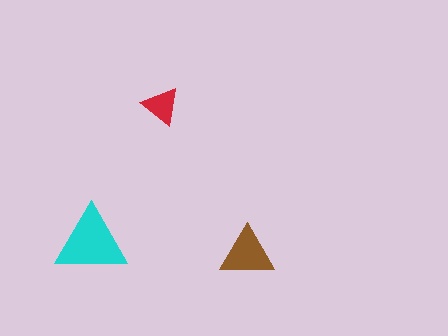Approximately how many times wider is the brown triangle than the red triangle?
About 1.5 times wider.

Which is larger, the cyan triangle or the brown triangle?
The cyan one.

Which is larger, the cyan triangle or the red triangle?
The cyan one.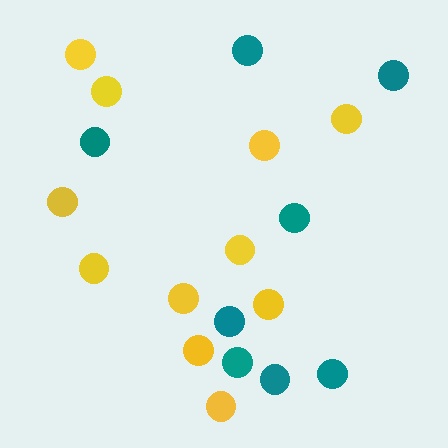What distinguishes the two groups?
There are 2 groups: one group of yellow circles (11) and one group of teal circles (8).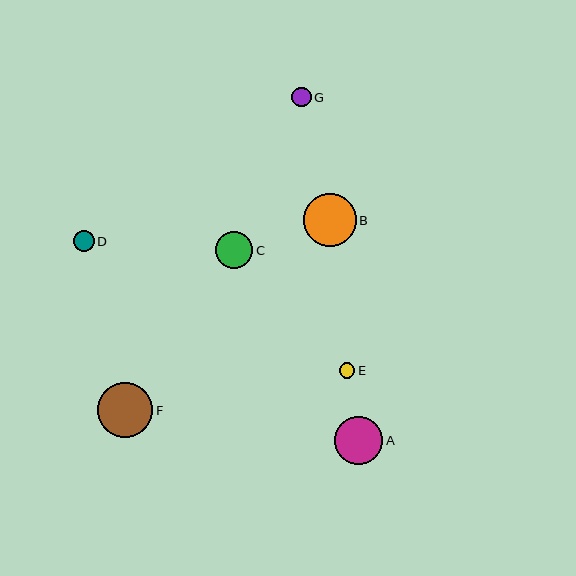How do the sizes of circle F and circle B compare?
Circle F and circle B are approximately the same size.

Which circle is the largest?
Circle F is the largest with a size of approximately 55 pixels.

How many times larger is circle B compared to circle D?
Circle B is approximately 2.5 times the size of circle D.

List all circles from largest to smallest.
From largest to smallest: F, B, A, C, D, G, E.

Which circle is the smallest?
Circle E is the smallest with a size of approximately 16 pixels.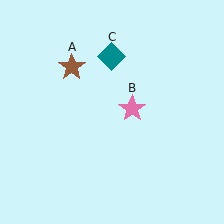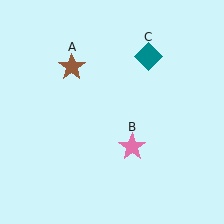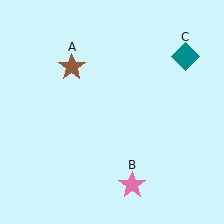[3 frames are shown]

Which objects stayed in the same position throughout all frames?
Brown star (object A) remained stationary.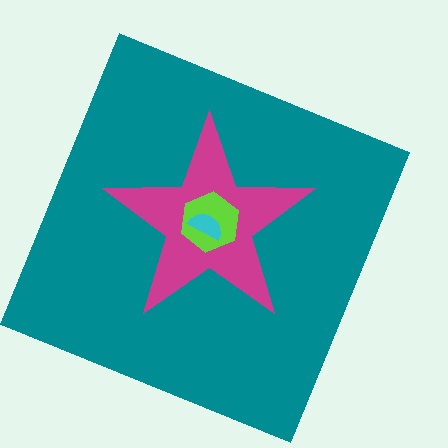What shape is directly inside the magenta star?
The lime hexagon.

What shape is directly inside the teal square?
The magenta star.